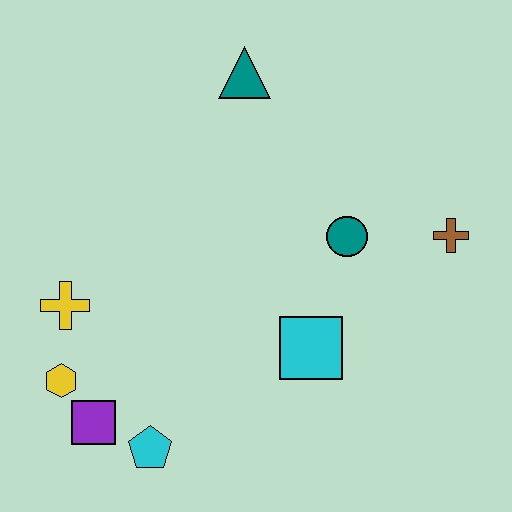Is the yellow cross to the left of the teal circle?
Yes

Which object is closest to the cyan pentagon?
The purple square is closest to the cyan pentagon.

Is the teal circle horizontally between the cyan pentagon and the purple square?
No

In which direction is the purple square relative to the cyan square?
The purple square is to the left of the cyan square.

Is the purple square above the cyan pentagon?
Yes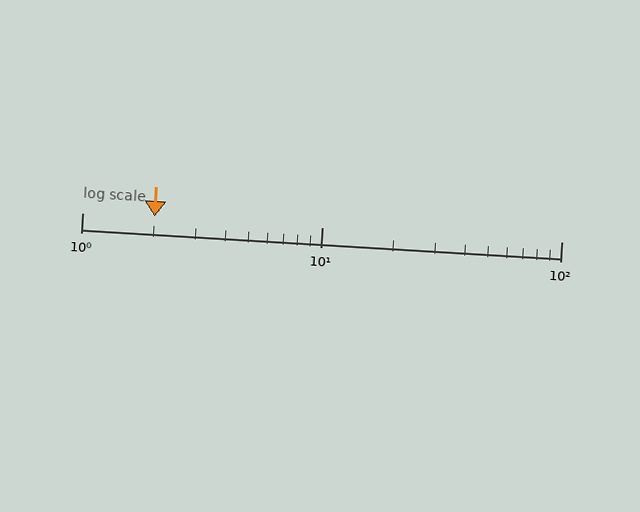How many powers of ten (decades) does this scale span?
The scale spans 2 decades, from 1 to 100.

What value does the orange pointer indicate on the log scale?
The pointer indicates approximately 2.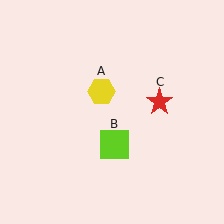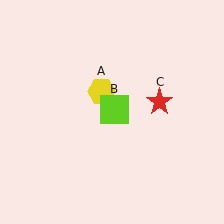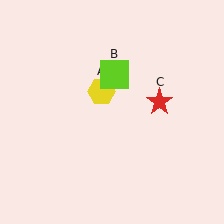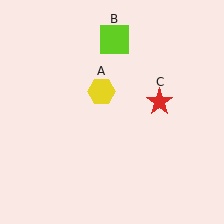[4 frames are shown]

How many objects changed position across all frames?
1 object changed position: lime square (object B).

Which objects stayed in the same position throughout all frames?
Yellow hexagon (object A) and red star (object C) remained stationary.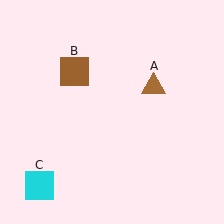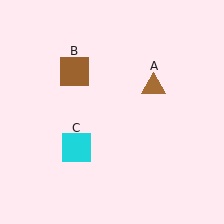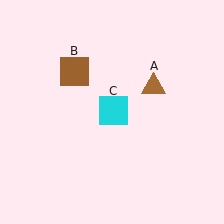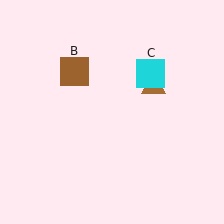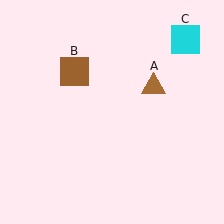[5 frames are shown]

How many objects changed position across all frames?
1 object changed position: cyan square (object C).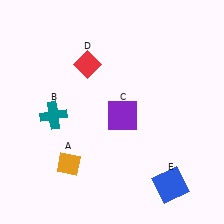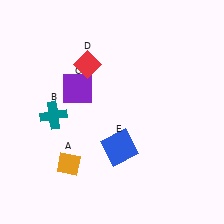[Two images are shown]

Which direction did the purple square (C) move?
The purple square (C) moved left.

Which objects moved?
The objects that moved are: the purple square (C), the blue square (E).